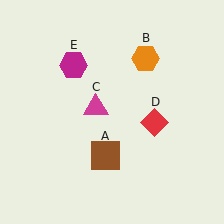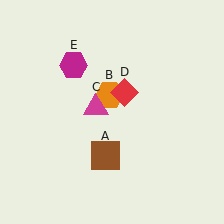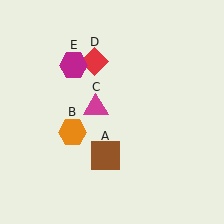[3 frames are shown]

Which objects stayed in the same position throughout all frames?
Brown square (object A) and magenta triangle (object C) and magenta hexagon (object E) remained stationary.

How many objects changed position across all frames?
2 objects changed position: orange hexagon (object B), red diamond (object D).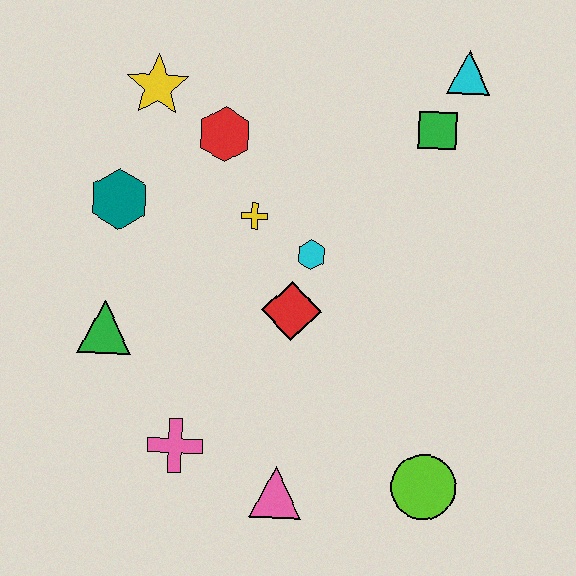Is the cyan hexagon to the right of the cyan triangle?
No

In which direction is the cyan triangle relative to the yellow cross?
The cyan triangle is to the right of the yellow cross.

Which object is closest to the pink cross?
The pink triangle is closest to the pink cross.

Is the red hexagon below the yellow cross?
No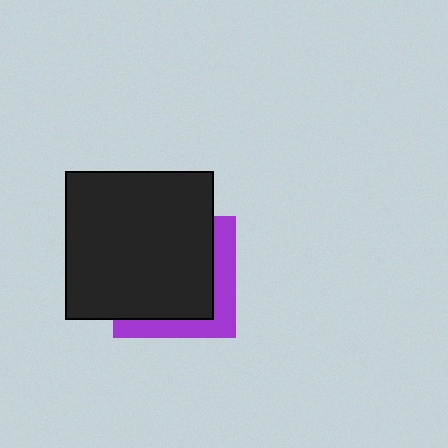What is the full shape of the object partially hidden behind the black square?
The partially hidden object is a purple square.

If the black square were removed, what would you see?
You would see the complete purple square.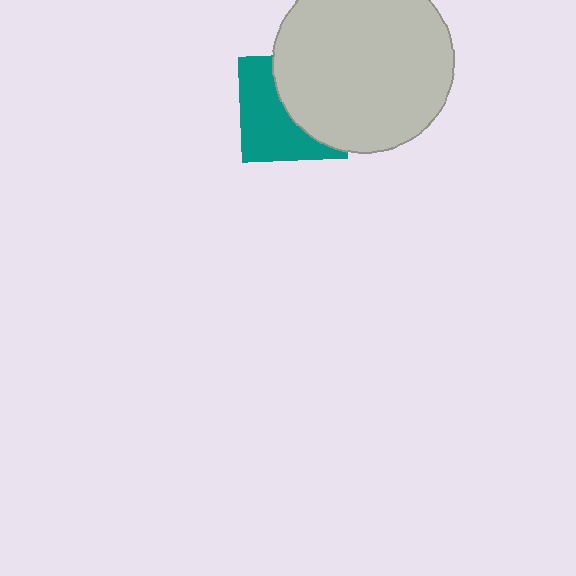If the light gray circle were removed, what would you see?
You would see the complete teal square.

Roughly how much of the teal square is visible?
About half of it is visible (roughly 50%).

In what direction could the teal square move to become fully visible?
The teal square could move left. That would shift it out from behind the light gray circle entirely.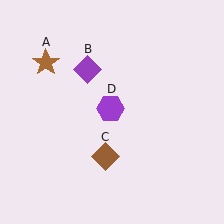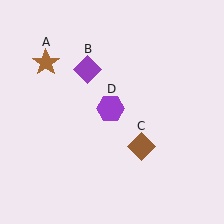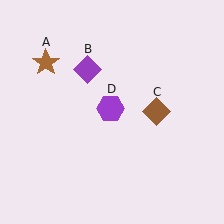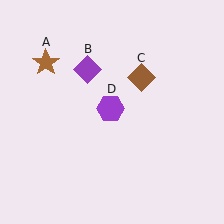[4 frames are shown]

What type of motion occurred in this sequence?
The brown diamond (object C) rotated counterclockwise around the center of the scene.